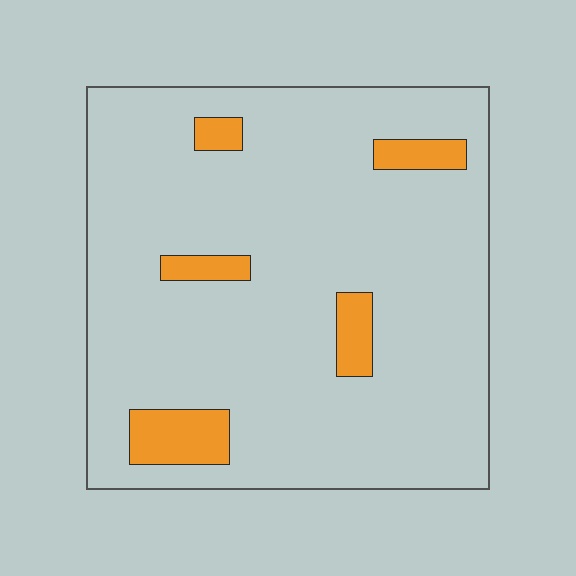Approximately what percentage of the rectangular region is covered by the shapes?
Approximately 10%.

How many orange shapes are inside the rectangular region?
5.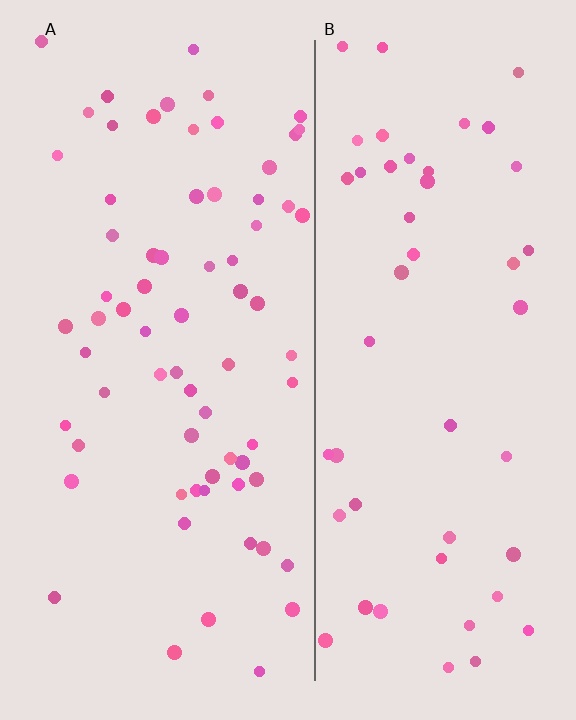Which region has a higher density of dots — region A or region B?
A (the left).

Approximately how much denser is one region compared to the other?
Approximately 1.4× — region A over region B.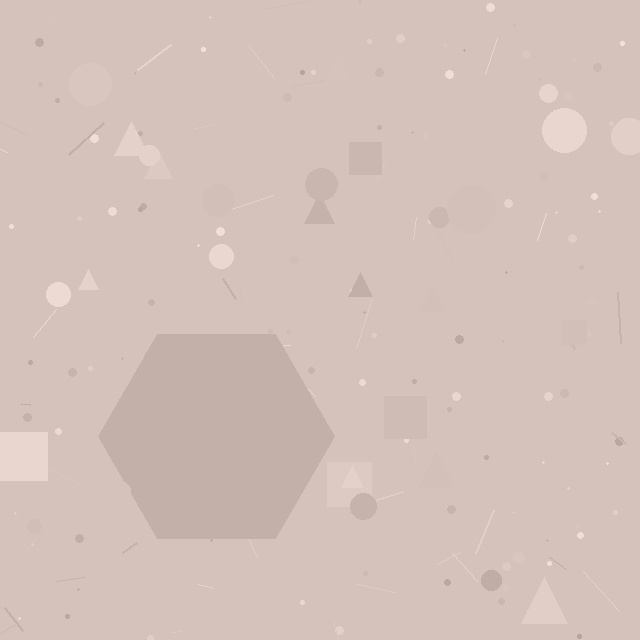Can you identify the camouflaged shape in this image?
The camouflaged shape is a hexagon.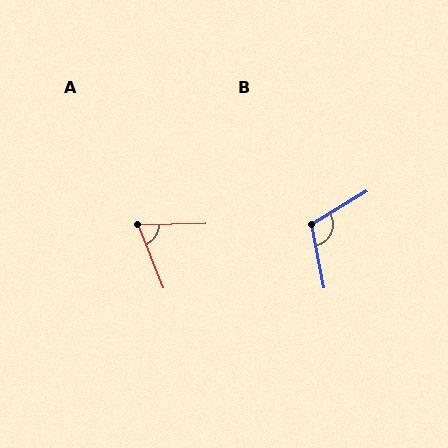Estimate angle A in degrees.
Approximately 70 degrees.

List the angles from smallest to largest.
A (70°), B (110°).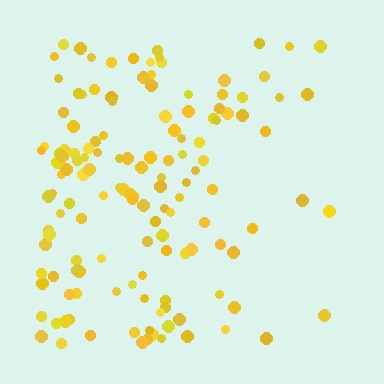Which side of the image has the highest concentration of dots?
The left.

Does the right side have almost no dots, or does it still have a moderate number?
Still a moderate number, just noticeably fewer than the left.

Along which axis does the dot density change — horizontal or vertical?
Horizontal.